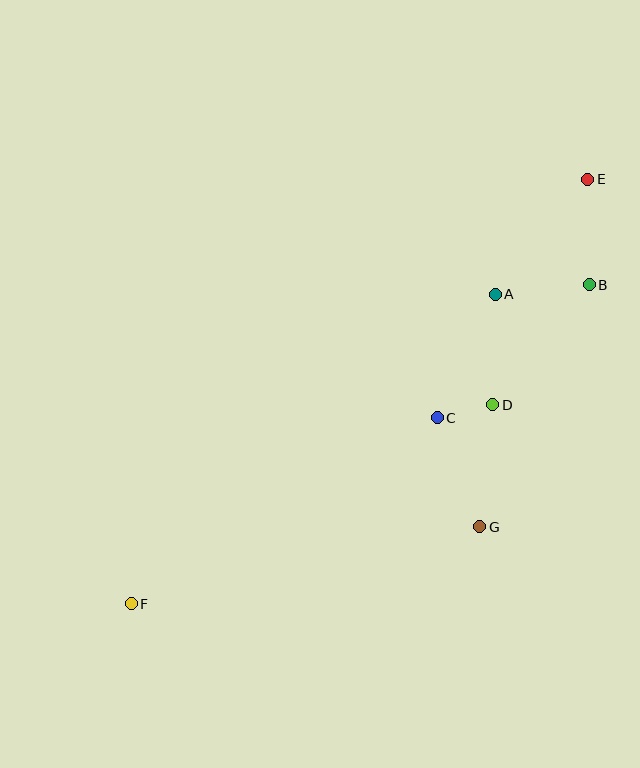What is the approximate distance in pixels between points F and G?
The distance between F and G is approximately 357 pixels.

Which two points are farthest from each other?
Points E and F are farthest from each other.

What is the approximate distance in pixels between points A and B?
The distance between A and B is approximately 94 pixels.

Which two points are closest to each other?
Points C and D are closest to each other.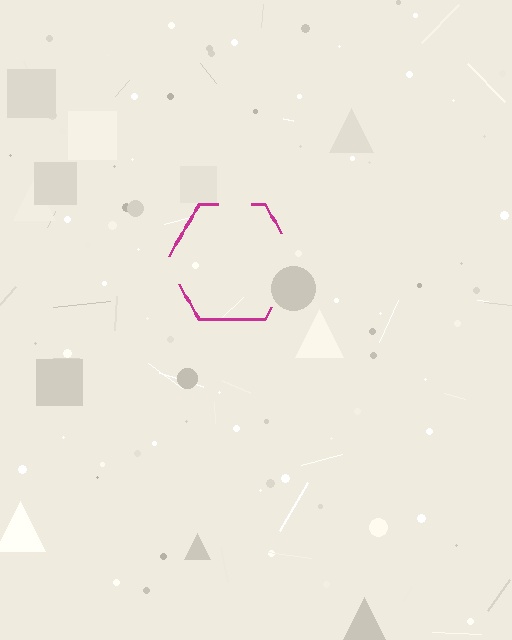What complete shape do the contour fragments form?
The contour fragments form a hexagon.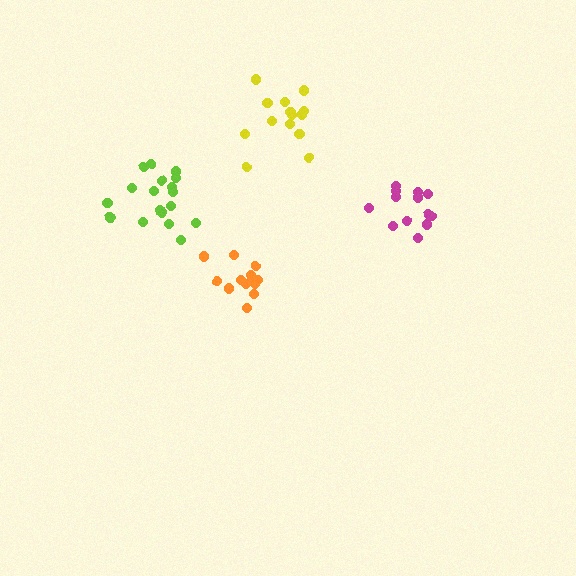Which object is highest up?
The yellow cluster is topmost.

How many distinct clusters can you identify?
There are 4 distinct clusters.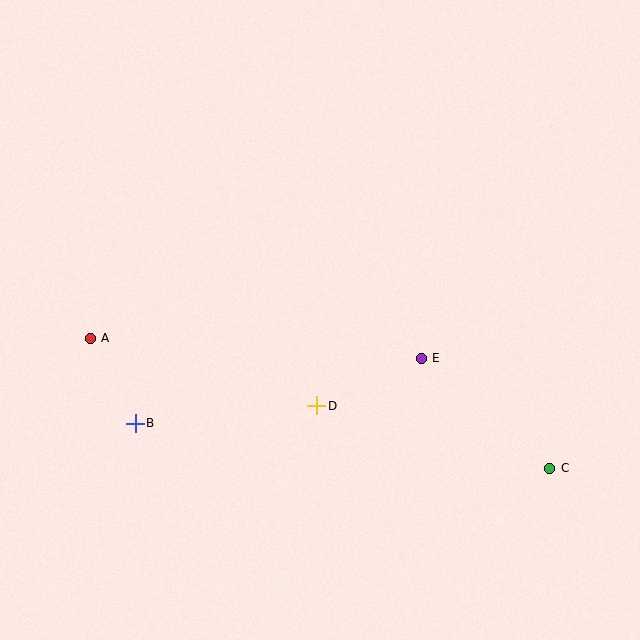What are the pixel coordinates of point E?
Point E is at (421, 358).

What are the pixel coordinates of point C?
Point C is at (550, 468).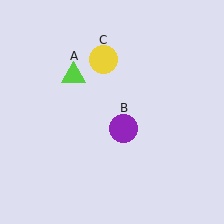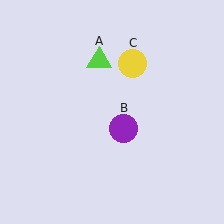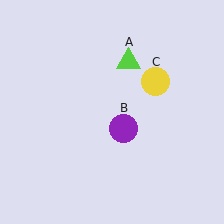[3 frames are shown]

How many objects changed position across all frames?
2 objects changed position: lime triangle (object A), yellow circle (object C).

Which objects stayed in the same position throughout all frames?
Purple circle (object B) remained stationary.